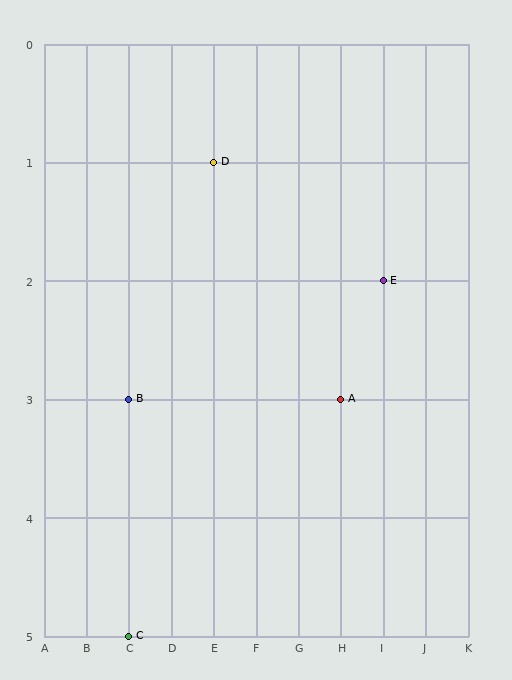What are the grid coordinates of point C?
Point C is at grid coordinates (C, 5).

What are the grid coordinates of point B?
Point B is at grid coordinates (C, 3).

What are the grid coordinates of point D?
Point D is at grid coordinates (E, 1).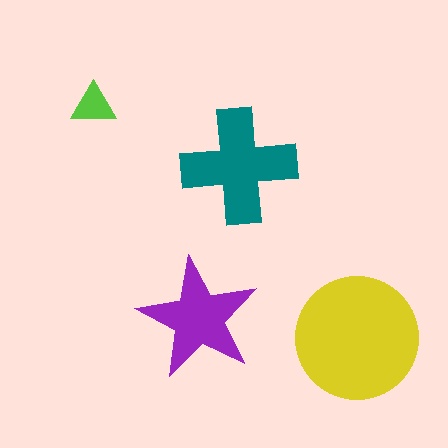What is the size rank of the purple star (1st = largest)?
3rd.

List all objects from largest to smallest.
The yellow circle, the teal cross, the purple star, the lime triangle.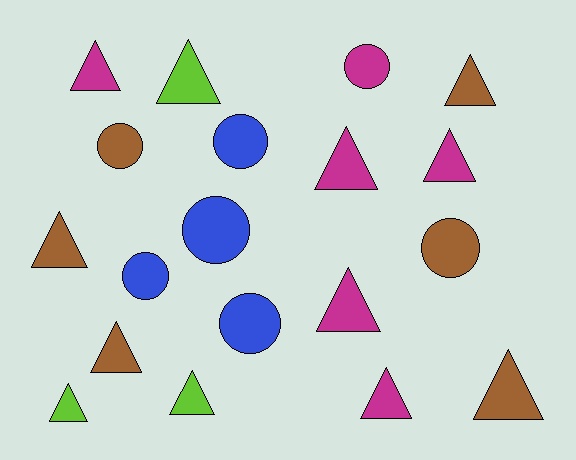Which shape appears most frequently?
Triangle, with 12 objects.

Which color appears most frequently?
Brown, with 6 objects.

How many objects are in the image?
There are 19 objects.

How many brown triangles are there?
There are 4 brown triangles.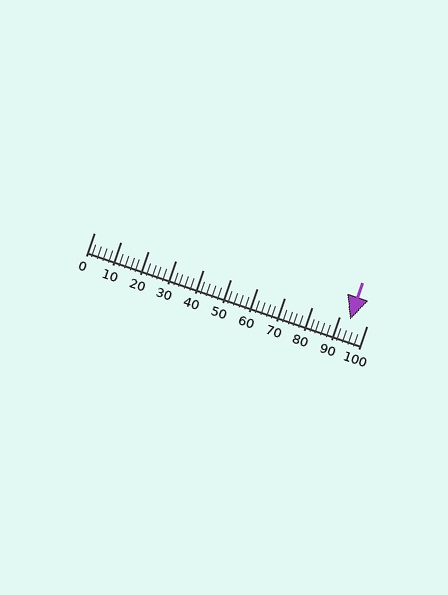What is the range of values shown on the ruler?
The ruler shows values from 0 to 100.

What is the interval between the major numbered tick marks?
The major tick marks are spaced 10 units apart.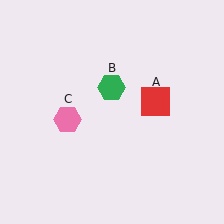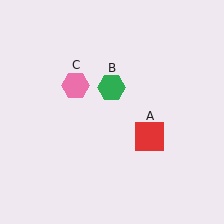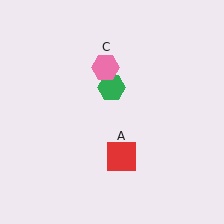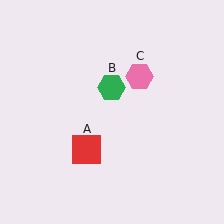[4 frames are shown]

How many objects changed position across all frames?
2 objects changed position: red square (object A), pink hexagon (object C).